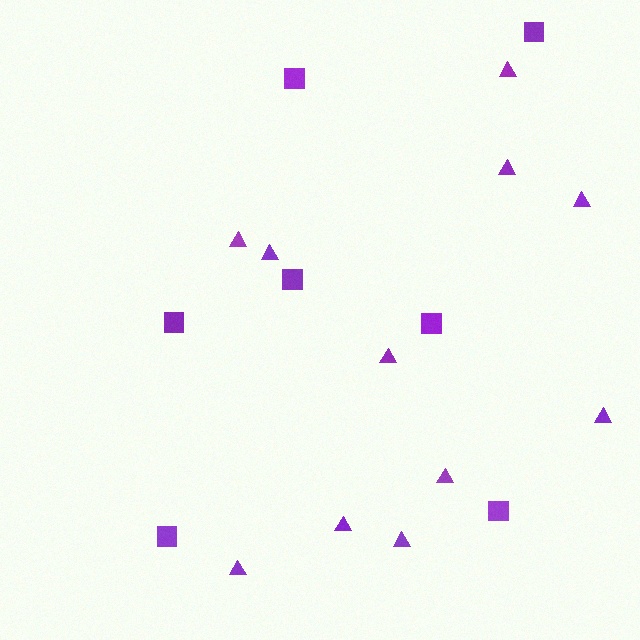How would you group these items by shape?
There are 2 groups: one group of triangles (11) and one group of squares (7).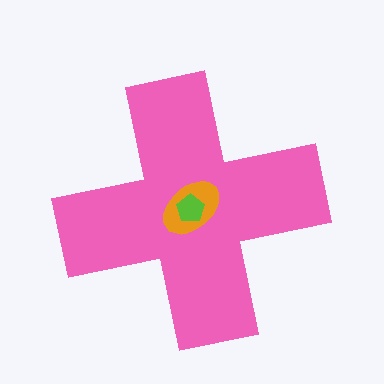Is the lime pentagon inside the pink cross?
Yes.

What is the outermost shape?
The pink cross.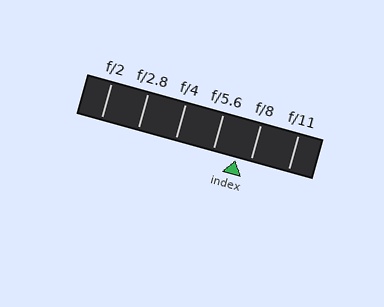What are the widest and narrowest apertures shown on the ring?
The widest aperture shown is f/2 and the narrowest is f/11.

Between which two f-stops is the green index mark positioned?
The index mark is between f/5.6 and f/8.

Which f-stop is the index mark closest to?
The index mark is closest to f/8.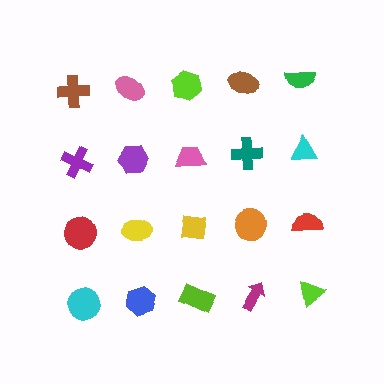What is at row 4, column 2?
A blue hexagon.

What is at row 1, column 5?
A green semicircle.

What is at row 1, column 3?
A lime hexagon.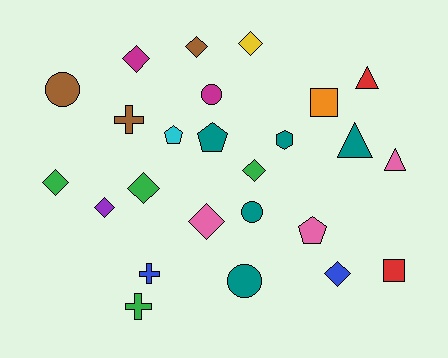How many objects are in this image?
There are 25 objects.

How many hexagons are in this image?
There is 1 hexagon.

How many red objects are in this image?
There are 2 red objects.